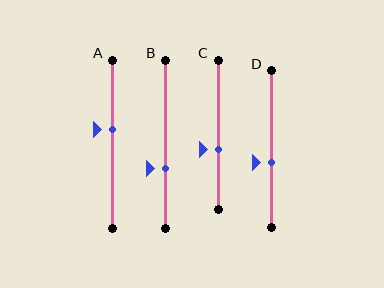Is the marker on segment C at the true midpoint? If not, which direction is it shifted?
No, the marker on segment C is shifted downward by about 10% of the segment length.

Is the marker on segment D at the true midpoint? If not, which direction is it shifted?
No, the marker on segment D is shifted downward by about 9% of the segment length.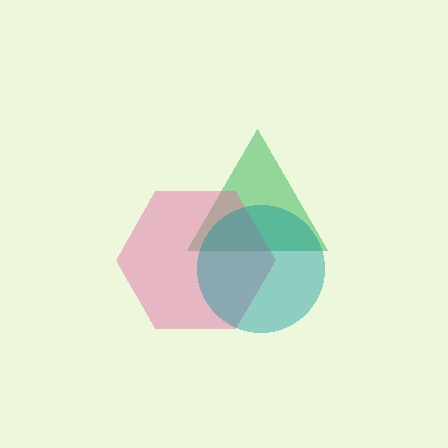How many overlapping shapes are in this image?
There are 3 overlapping shapes in the image.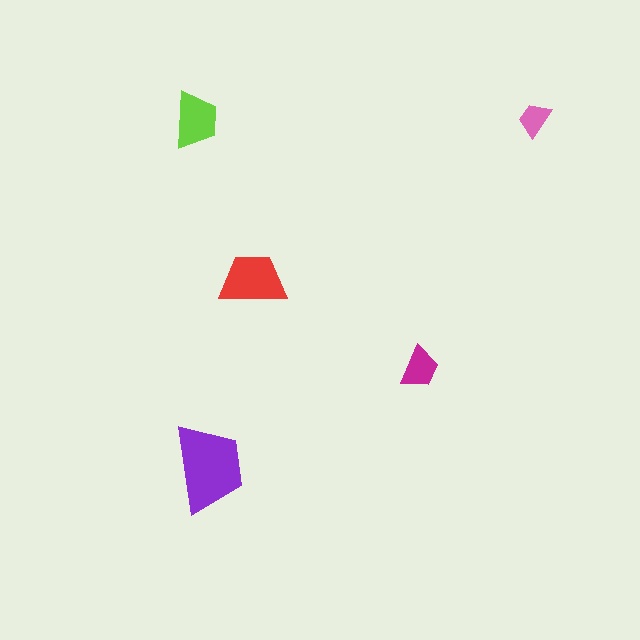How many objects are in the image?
There are 5 objects in the image.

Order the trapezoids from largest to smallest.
the purple one, the red one, the lime one, the magenta one, the pink one.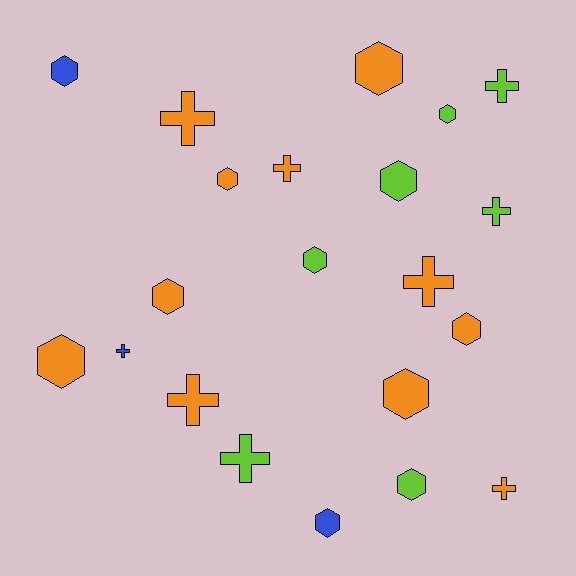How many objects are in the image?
There are 21 objects.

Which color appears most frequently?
Orange, with 11 objects.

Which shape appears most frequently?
Hexagon, with 12 objects.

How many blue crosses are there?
There is 1 blue cross.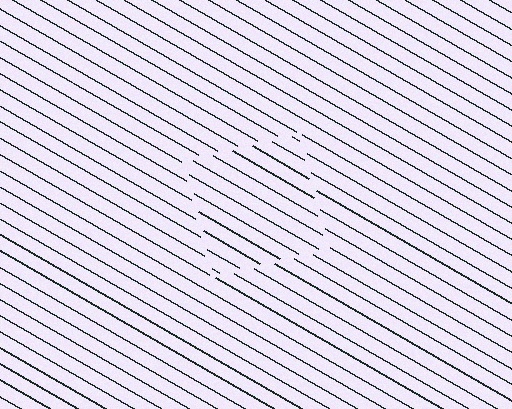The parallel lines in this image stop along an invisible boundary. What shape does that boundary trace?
An illusory square. The interior of the shape contains the same grating, shifted by half a period — the contour is defined by the phase discontinuity where line-ends from the inner and outer gratings abut.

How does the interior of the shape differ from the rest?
The interior of the shape contains the same grating, shifted by half a period — the contour is defined by the phase discontinuity where line-ends from the inner and outer gratings abut.